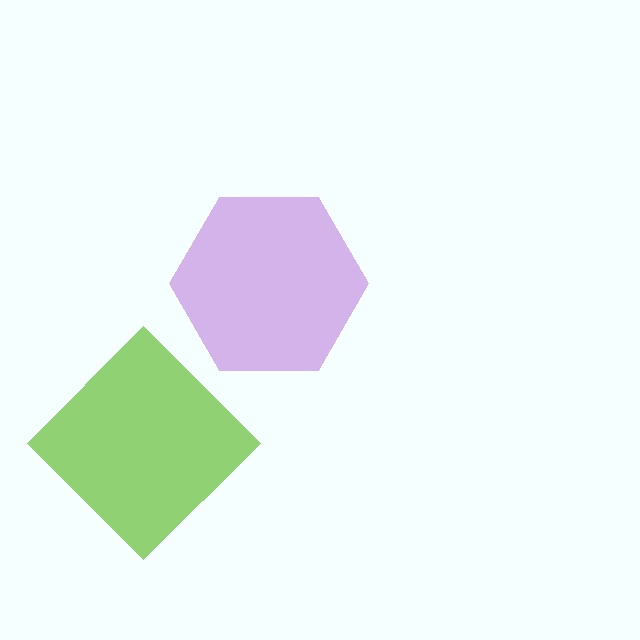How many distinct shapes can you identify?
There are 2 distinct shapes: a lime diamond, a purple hexagon.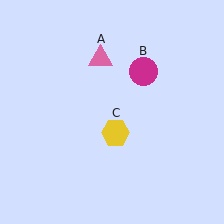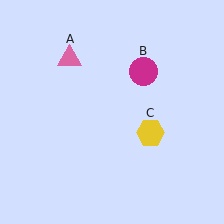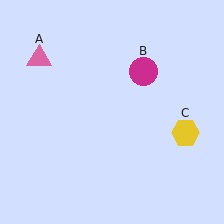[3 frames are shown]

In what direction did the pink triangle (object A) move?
The pink triangle (object A) moved left.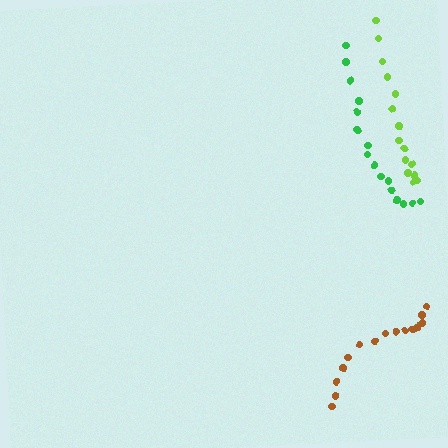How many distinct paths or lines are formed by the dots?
There are 3 distinct paths.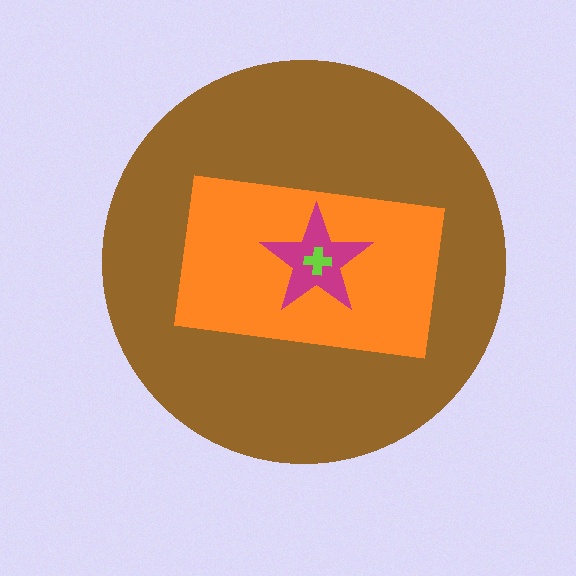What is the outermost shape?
The brown circle.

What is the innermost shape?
The lime cross.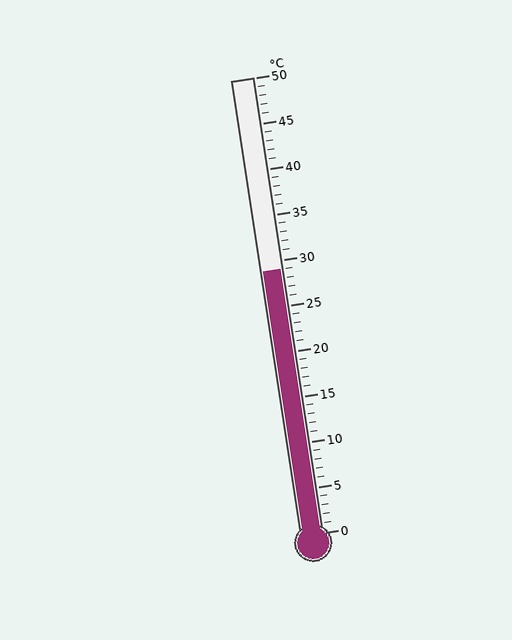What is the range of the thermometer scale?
The thermometer scale ranges from 0°C to 50°C.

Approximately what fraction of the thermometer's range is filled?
The thermometer is filled to approximately 60% of its range.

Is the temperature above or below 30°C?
The temperature is below 30°C.